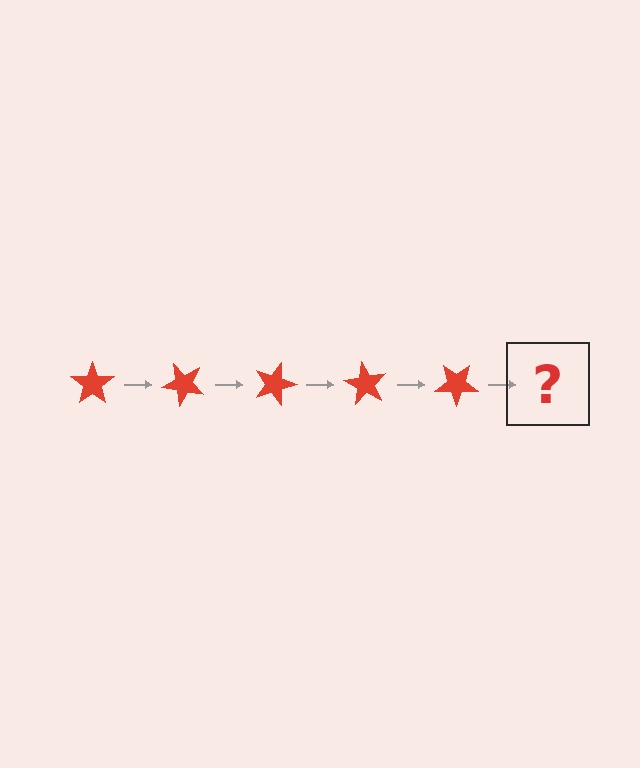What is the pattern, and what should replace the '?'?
The pattern is that the star rotates 45 degrees each step. The '?' should be a red star rotated 225 degrees.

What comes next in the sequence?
The next element should be a red star rotated 225 degrees.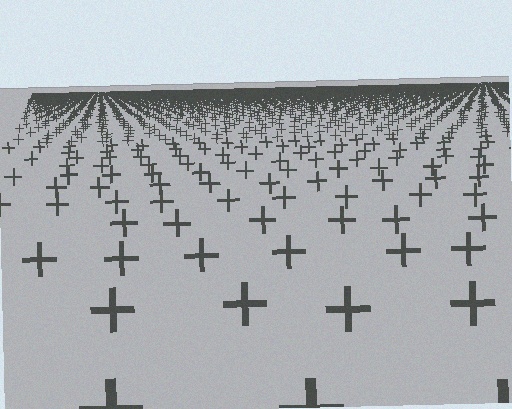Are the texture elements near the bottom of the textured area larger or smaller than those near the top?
Larger. Near the bottom, elements are closer to the viewer and appear at a bigger on-screen size.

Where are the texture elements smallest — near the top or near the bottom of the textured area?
Near the top.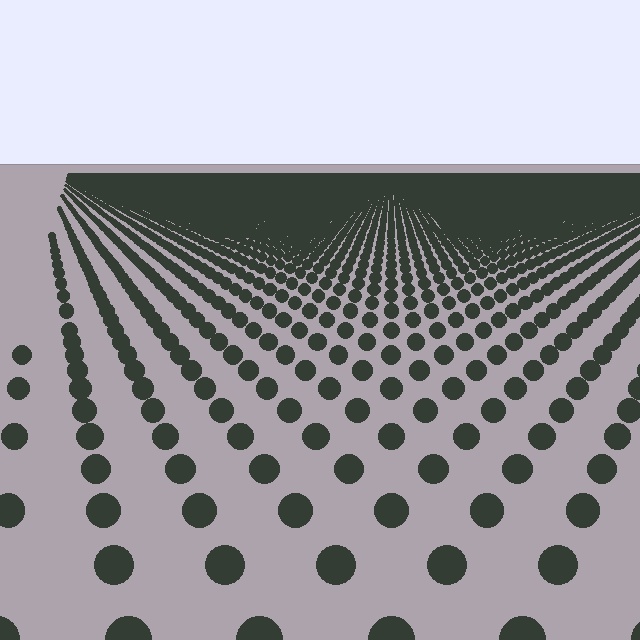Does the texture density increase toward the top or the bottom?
Density increases toward the top.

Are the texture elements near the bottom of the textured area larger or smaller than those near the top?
Larger. Near the bottom, elements are closer to the viewer and appear at a bigger on-screen size.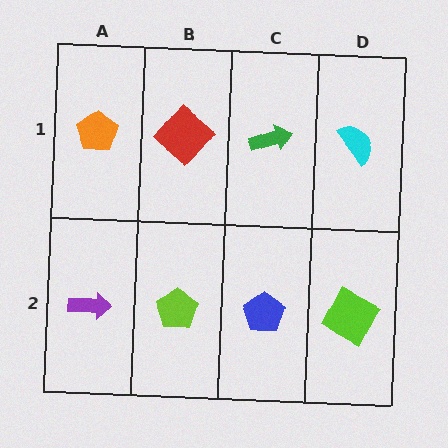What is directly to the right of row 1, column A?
A red diamond.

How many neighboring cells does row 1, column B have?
3.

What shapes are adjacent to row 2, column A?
An orange pentagon (row 1, column A), a lime pentagon (row 2, column B).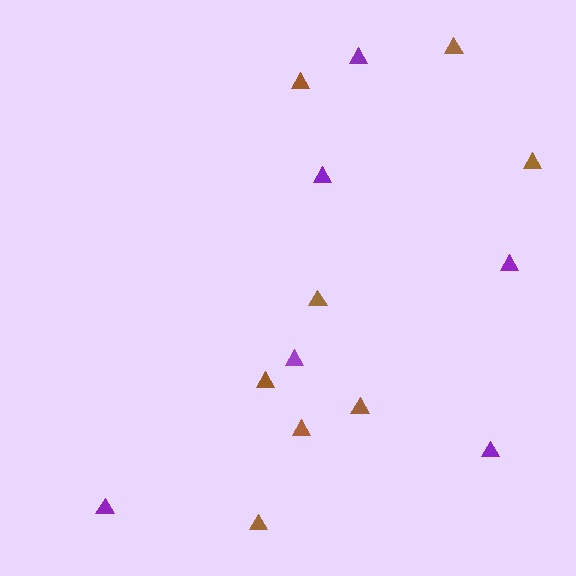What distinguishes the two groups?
There are 2 groups: one group of purple triangles (6) and one group of brown triangles (8).